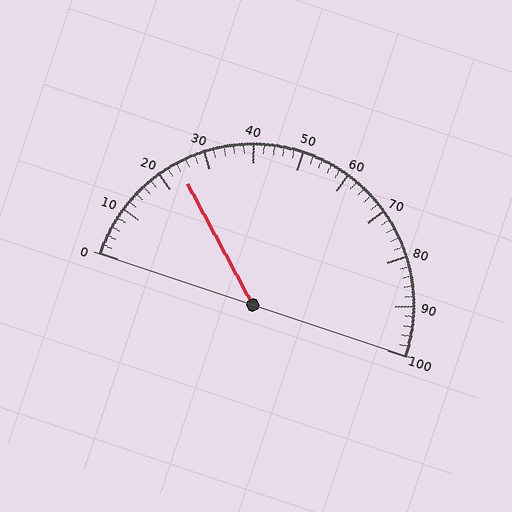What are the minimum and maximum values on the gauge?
The gauge ranges from 0 to 100.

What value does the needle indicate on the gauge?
The needle indicates approximately 24.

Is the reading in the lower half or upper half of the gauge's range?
The reading is in the lower half of the range (0 to 100).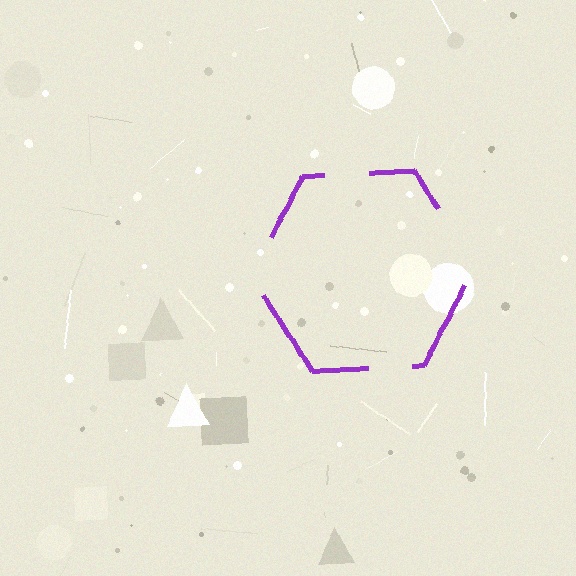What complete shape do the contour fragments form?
The contour fragments form a hexagon.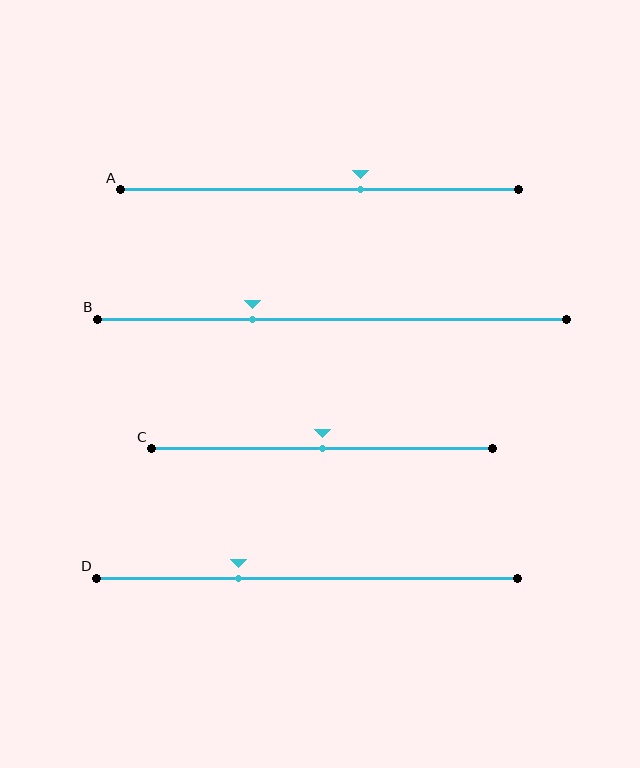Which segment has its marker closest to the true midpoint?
Segment C has its marker closest to the true midpoint.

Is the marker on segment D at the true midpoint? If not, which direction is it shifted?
No, the marker on segment D is shifted to the left by about 16% of the segment length.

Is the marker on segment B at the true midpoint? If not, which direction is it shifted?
No, the marker on segment B is shifted to the left by about 17% of the segment length.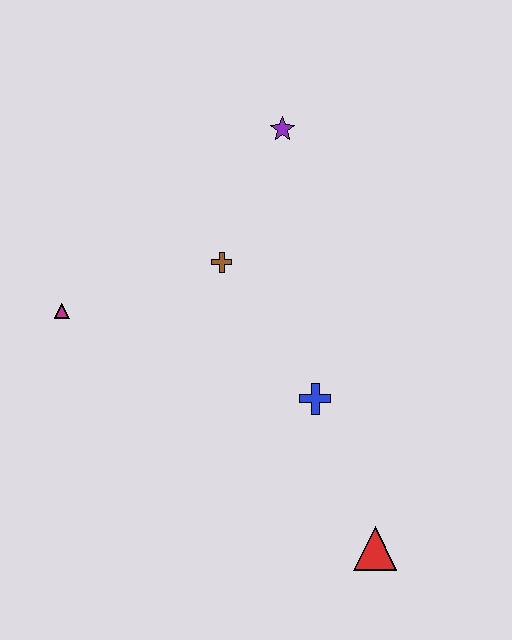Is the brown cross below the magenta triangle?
No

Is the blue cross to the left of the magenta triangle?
No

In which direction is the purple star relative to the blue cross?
The purple star is above the blue cross.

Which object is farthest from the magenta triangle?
The red triangle is farthest from the magenta triangle.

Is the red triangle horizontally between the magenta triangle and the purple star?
No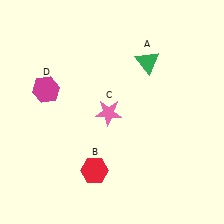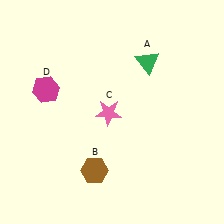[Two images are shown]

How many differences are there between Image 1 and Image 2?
There is 1 difference between the two images.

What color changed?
The hexagon (B) changed from red in Image 1 to brown in Image 2.